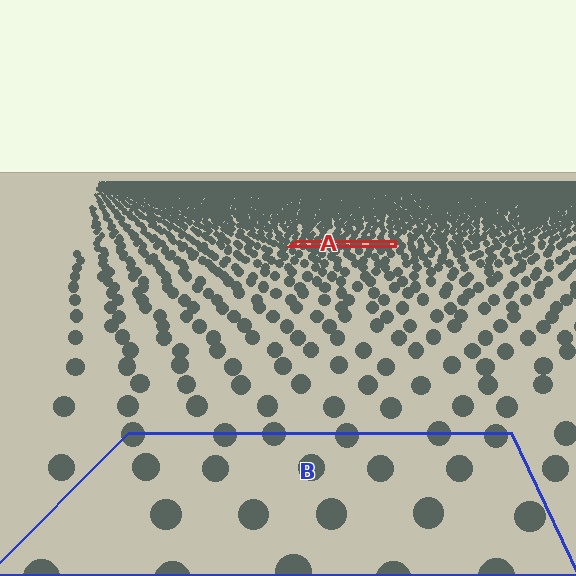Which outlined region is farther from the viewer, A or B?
Region A is farther from the viewer — the texture elements inside it appear smaller and more densely packed.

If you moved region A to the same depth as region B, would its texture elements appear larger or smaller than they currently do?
They would appear larger. At a closer depth, the same texture elements are projected at a bigger on-screen size.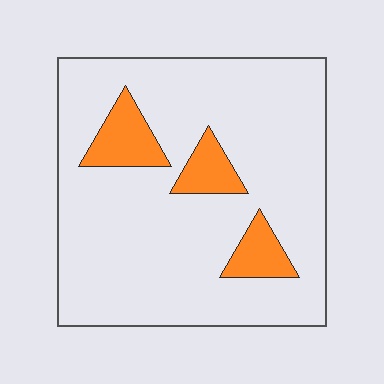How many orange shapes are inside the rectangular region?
3.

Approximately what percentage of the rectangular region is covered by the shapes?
Approximately 15%.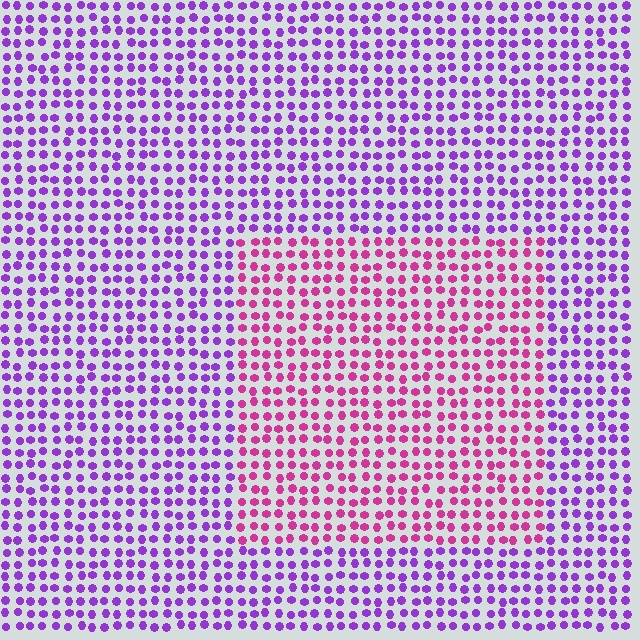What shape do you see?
I see a rectangle.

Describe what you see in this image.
The image is filled with small purple elements in a uniform arrangement. A rectangle-shaped region is visible where the elements are tinted to a slightly different hue, forming a subtle color boundary.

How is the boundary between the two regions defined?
The boundary is defined purely by a slight shift in hue (about 44 degrees). Spacing, size, and orientation are identical on both sides.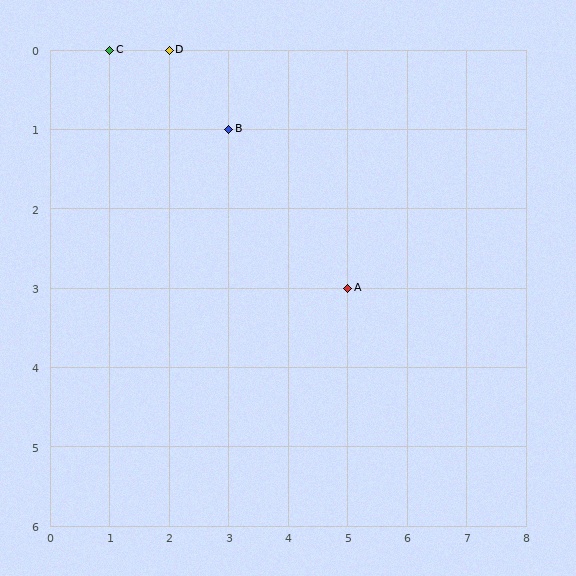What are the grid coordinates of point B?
Point B is at grid coordinates (3, 1).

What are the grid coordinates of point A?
Point A is at grid coordinates (5, 3).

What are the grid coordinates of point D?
Point D is at grid coordinates (2, 0).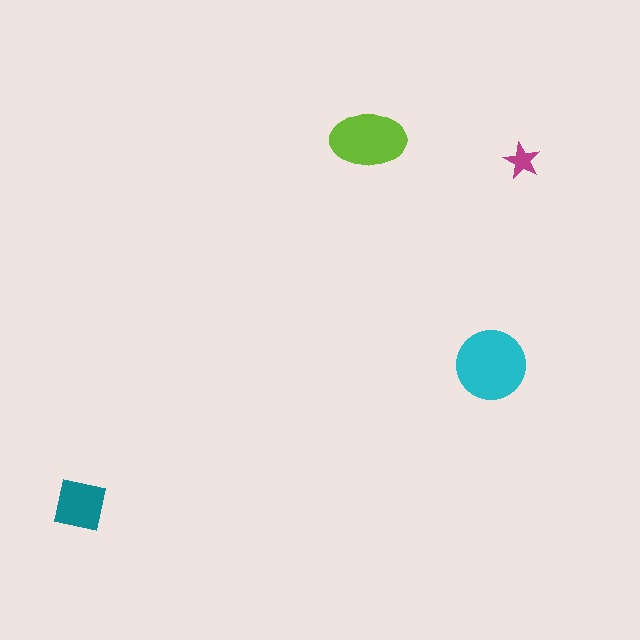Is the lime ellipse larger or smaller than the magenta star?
Larger.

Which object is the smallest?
The magenta star.